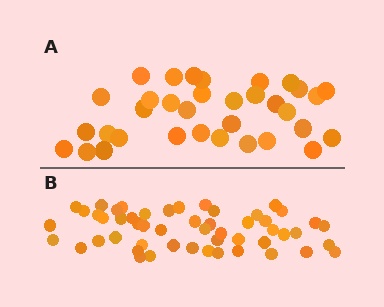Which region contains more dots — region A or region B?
Region B (the bottom region) has more dots.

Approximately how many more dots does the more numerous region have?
Region B has approximately 20 more dots than region A.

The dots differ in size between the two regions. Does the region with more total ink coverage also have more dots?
No. Region A has more total ink coverage because its dots are larger, but region B actually contains more individual dots. Total area can be misleading — the number of items is what matters here.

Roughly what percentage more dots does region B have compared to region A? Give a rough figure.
About 55% more.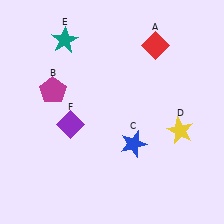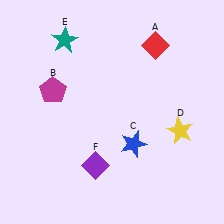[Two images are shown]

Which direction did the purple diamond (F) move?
The purple diamond (F) moved down.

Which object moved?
The purple diamond (F) moved down.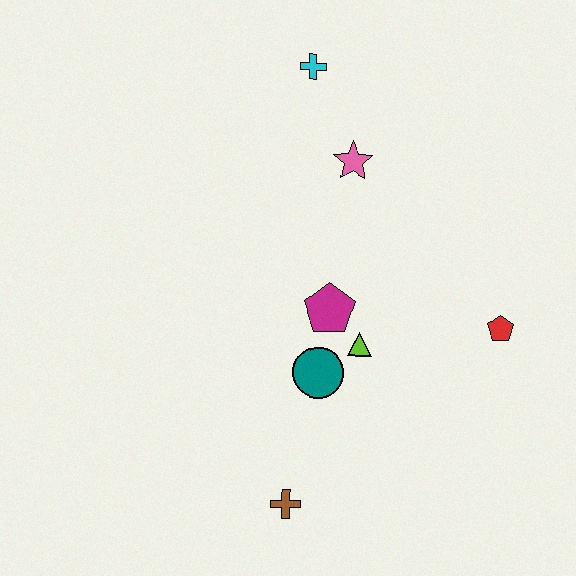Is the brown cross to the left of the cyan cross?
Yes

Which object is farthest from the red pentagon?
The cyan cross is farthest from the red pentagon.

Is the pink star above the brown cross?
Yes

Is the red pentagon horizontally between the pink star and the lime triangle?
No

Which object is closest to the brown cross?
The teal circle is closest to the brown cross.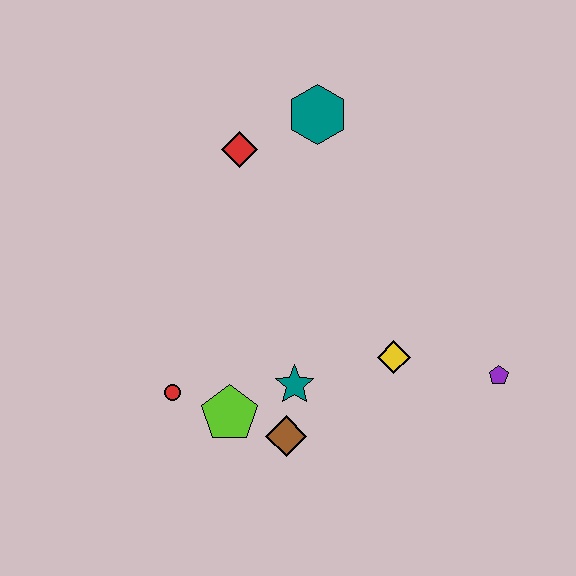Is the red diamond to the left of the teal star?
Yes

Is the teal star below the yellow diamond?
Yes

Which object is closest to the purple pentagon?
The yellow diamond is closest to the purple pentagon.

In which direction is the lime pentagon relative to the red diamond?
The lime pentagon is below the red diamond.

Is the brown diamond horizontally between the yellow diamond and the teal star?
No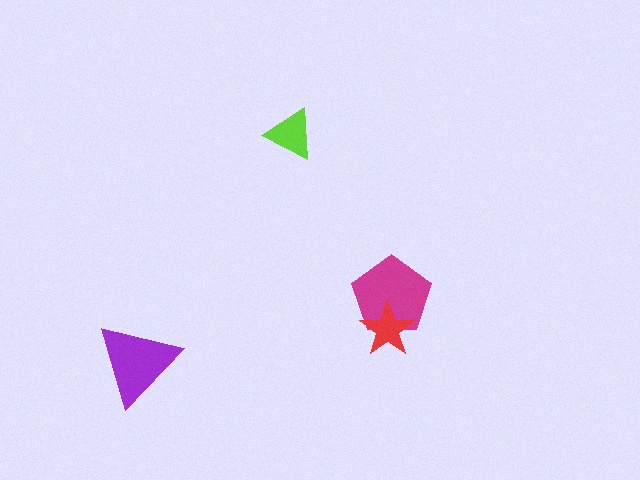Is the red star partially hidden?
No, no other shape covers it.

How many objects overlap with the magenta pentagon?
1 object overlaps with the magenta pentagon.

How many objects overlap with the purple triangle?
0 objects overlap with the purple triangle.